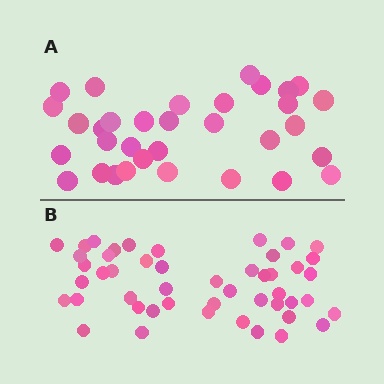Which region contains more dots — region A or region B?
Region B (the bottom region) has more dots.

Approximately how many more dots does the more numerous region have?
Region B has approximately 15 more dots than region A.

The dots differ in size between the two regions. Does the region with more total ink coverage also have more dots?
No. Region A has more total ink coverage because its dots are larger, but region B actually contains more individual dots. Total area can be misleading — the number of items is what matters here.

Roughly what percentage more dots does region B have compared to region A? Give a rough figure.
About 45% more.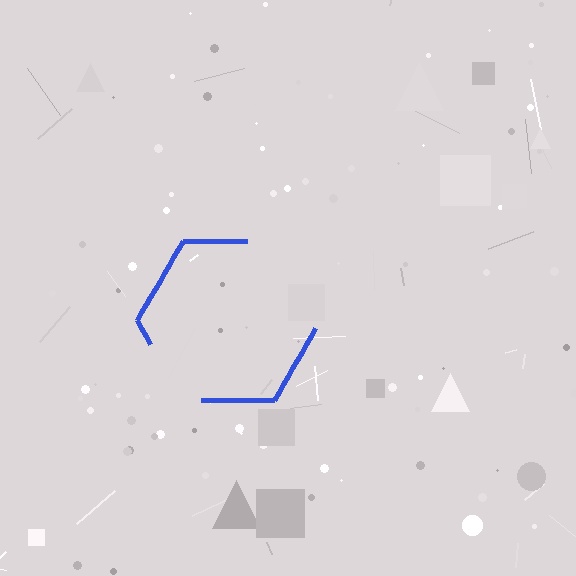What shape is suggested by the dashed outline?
The dashed outline suggests a hexagon.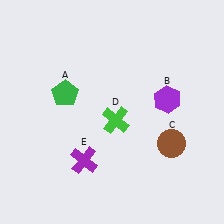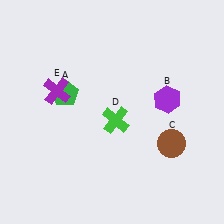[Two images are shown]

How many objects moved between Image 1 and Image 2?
1 object moved between the two images.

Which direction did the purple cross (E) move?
The purple cross (E) moved up.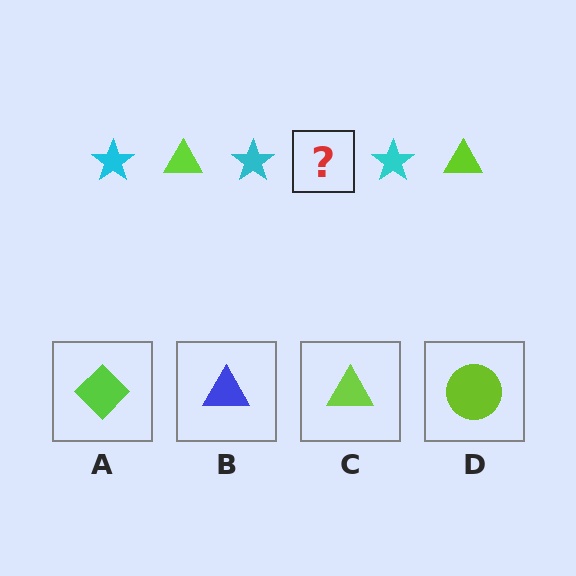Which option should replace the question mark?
Option C.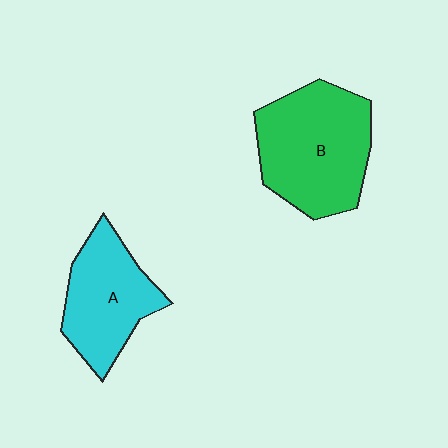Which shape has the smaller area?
Shape A (cyan).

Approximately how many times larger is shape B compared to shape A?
Approximately 1.3 times.